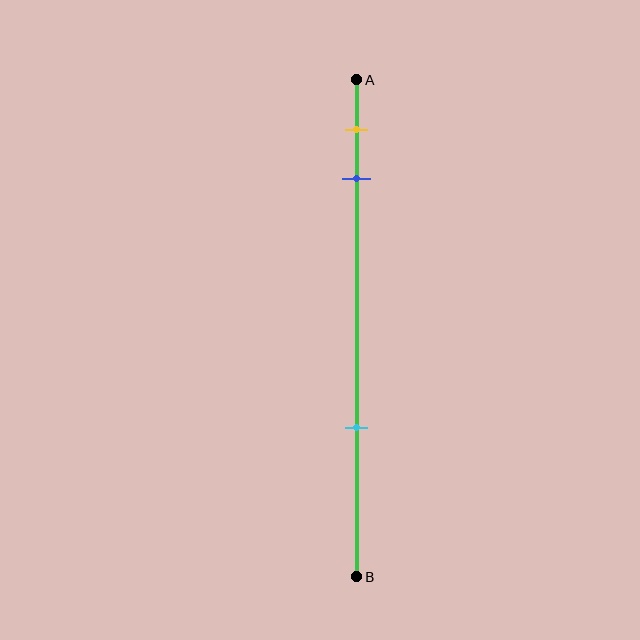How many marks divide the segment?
There are 3 marks dividing the segment.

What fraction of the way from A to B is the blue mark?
The blue mark is approximately 20% (0.2) of the way from A to B.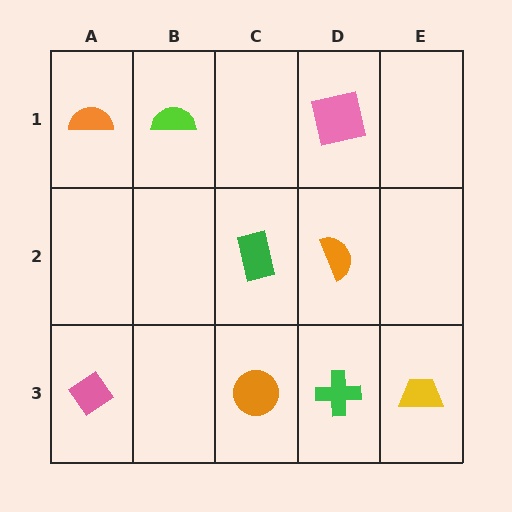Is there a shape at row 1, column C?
No, that cell is empty.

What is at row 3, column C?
An orange circle.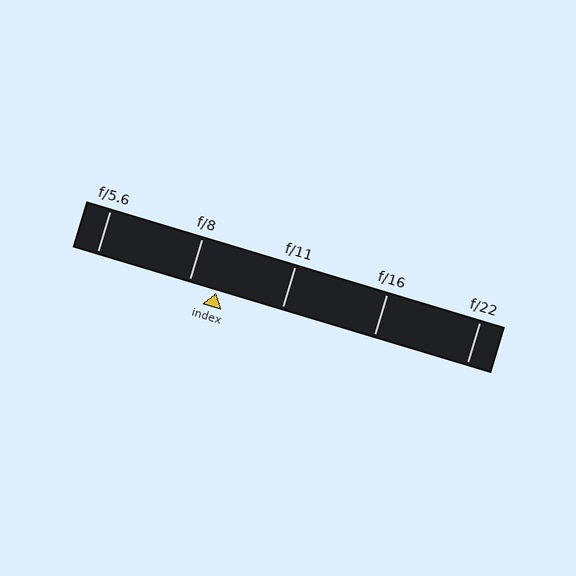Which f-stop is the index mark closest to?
The index mark is closest to f/8.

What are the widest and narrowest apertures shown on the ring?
The widest aperture shown is f/5.6 and the narrowest is f/22.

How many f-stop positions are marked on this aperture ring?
There are 5 f-stop positions marked.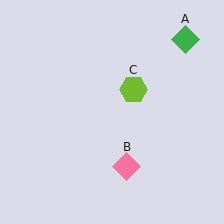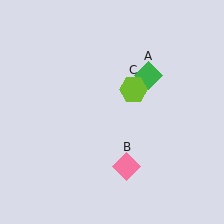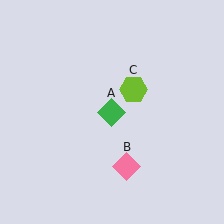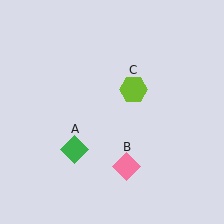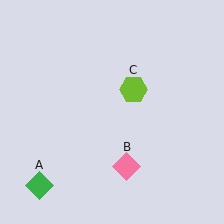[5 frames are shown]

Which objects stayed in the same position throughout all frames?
Pink diamond (object B) and lime hexagon (object C) remained stationary.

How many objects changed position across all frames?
1 object changed position: green diamond (object A).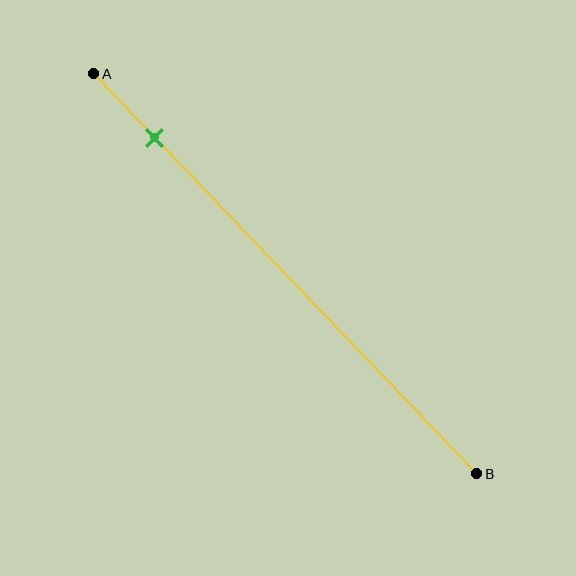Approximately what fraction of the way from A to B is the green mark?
The green mark is approximately 15% of the way from A to B.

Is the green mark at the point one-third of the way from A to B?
No, the mark is at about 15% from A, not at the 33% one-third point.